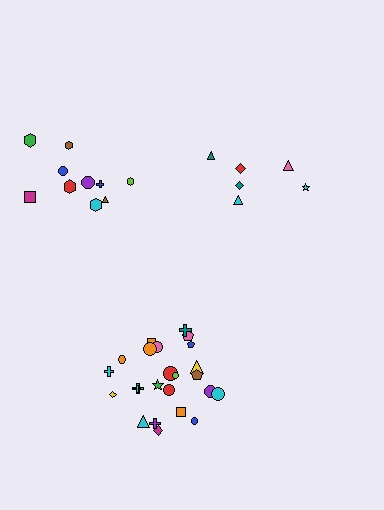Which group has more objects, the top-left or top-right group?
The top-left group.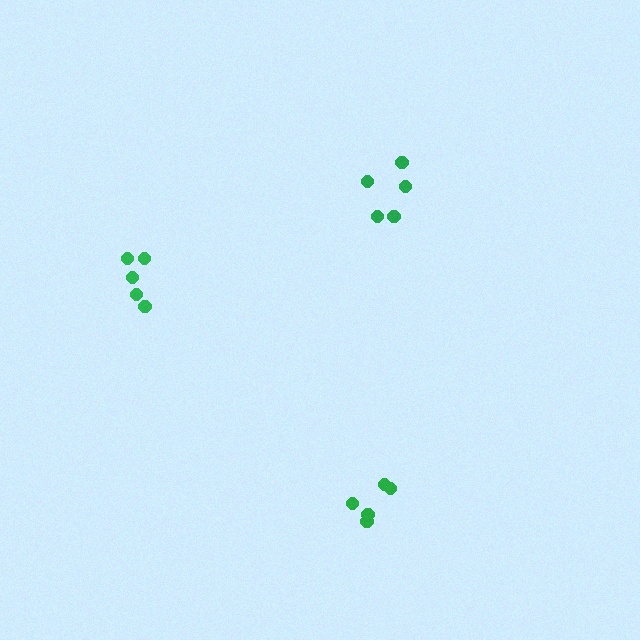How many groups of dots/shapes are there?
There are 3 groups.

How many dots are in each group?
Group 1: 5 dots, Group 2: 5 dots, Group 3: 5 dots (15 total).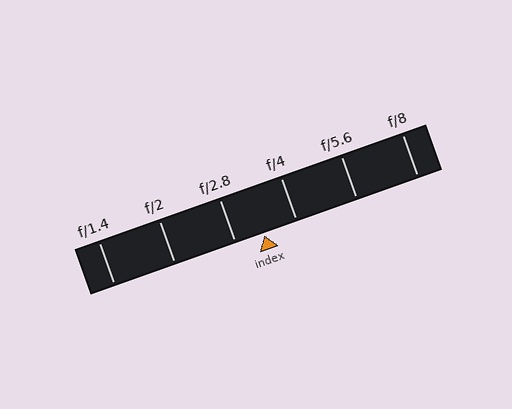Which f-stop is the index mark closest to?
The index mark is closest to f/2.8.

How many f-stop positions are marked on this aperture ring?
There are 6 f-stop positions marked.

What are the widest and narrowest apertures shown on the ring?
The widest aperture shown is f/1.4 and the narrowest is f/8.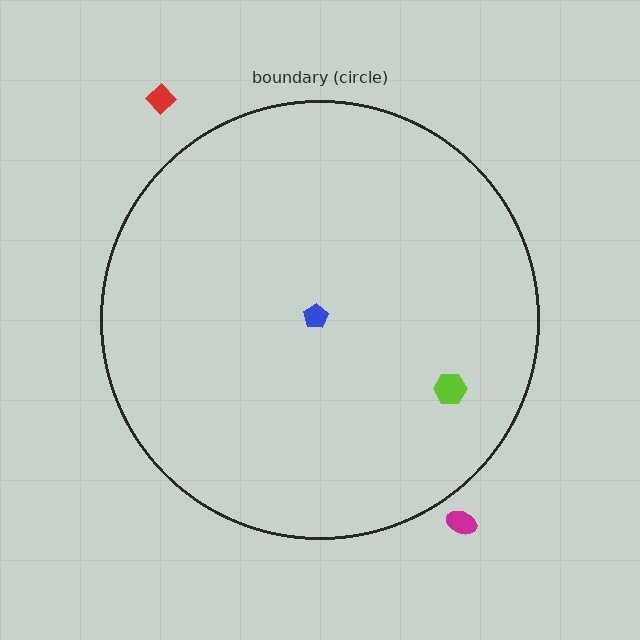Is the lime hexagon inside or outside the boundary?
Inside.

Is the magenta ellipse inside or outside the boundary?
Outside.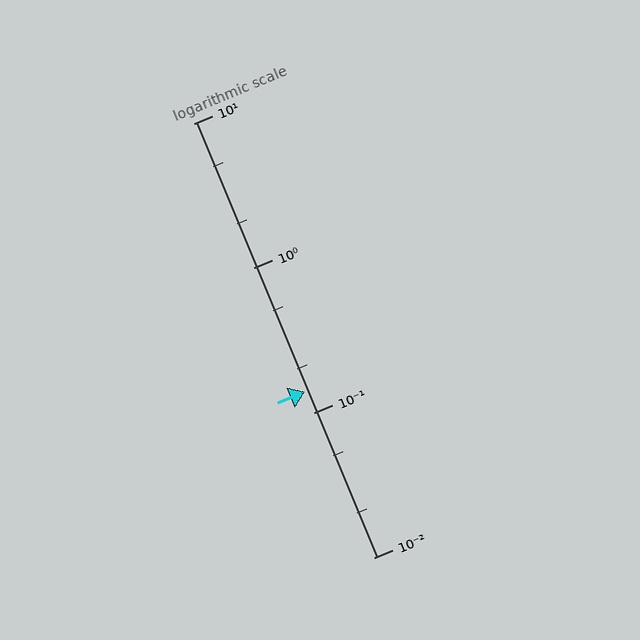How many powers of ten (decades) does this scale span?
The scale spans 3 decades, from 0.01 to 10.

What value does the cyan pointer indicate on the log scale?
The pointer indicates approximately 0.14.